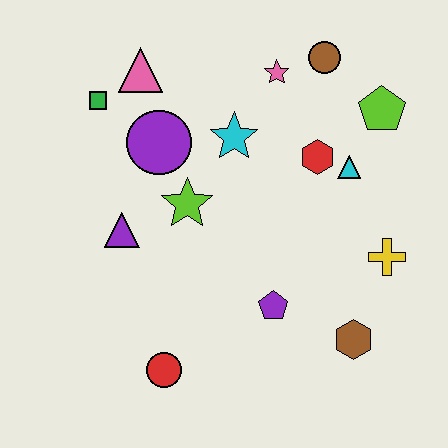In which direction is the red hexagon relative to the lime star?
The red hexagon is to the right of the lime star.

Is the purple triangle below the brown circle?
Yes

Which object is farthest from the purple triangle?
The lime pentagon is farthest from the purple triangle.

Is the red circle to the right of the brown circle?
No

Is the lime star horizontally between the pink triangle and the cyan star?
Yes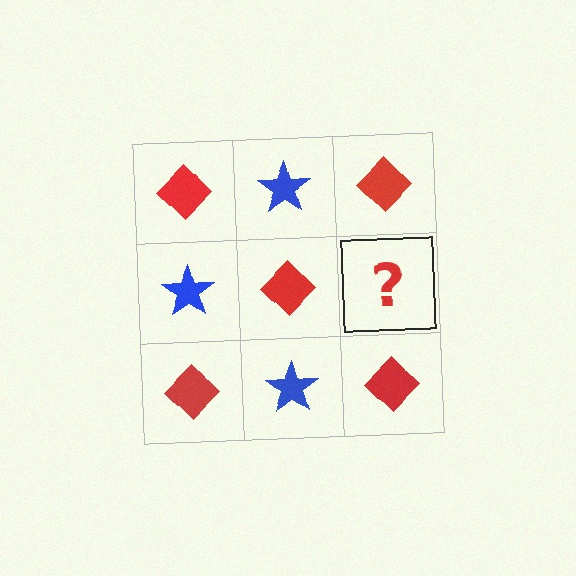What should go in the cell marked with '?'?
The missing cell should contain a blue star.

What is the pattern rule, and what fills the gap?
The rule is that it alternates red diamond and blue star in a checkerboard pattern. The gap should be filled with a blue star.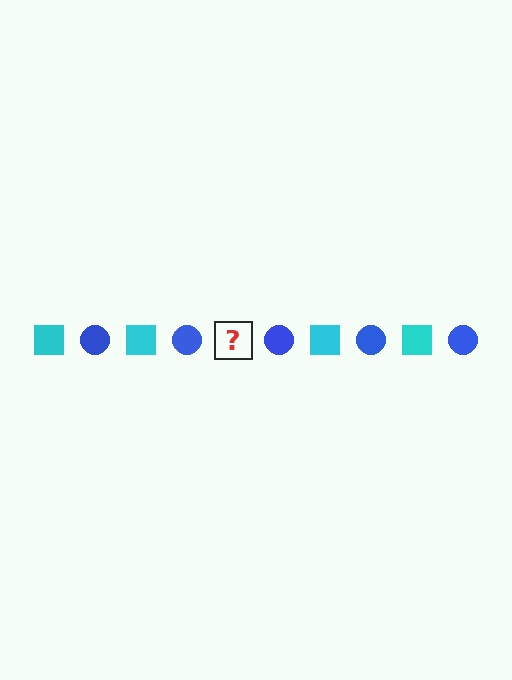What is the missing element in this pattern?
The missing element is a cyan square.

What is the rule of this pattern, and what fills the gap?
The rule is that the pattern alternates between cyan square and blue circle. The gap should be filled with a cyan square.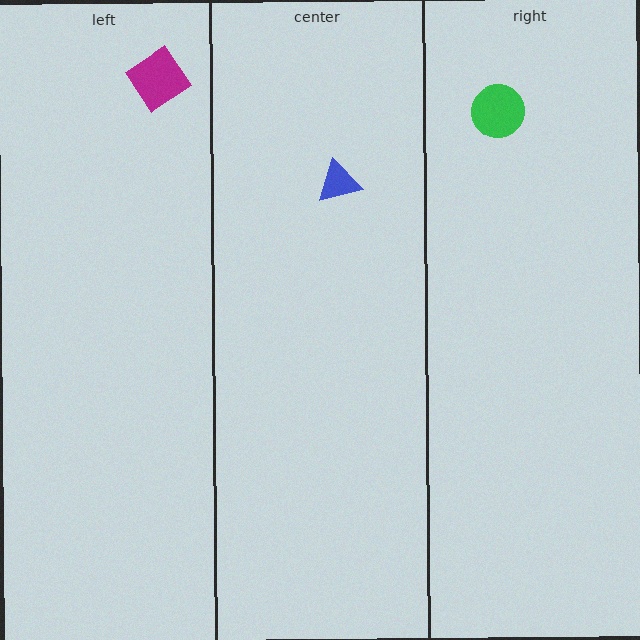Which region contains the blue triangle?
The center region.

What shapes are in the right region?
The green circle.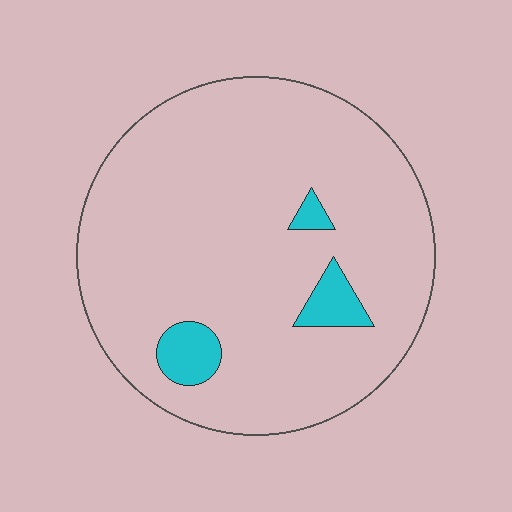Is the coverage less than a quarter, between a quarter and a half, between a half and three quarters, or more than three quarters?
Less than a quarter.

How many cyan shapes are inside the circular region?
3.